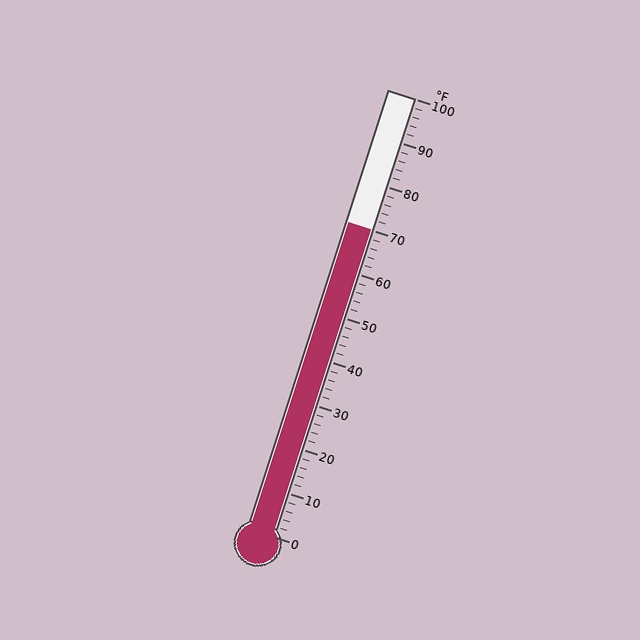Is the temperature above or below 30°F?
The temperature is above 30°F.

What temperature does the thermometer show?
The thermometer shows approximately 70°F.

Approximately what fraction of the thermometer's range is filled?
The thermometer is filled to approximately 70% of its range.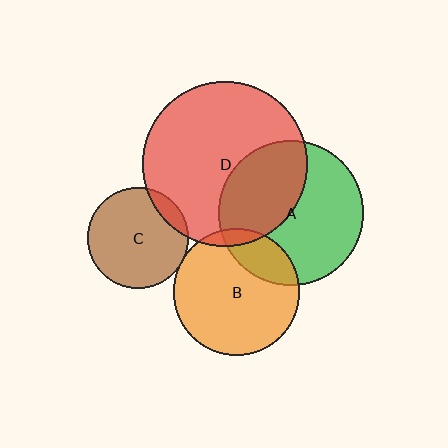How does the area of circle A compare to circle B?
Approximately 1.3 times.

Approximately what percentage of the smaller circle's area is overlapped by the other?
Approximately 20%.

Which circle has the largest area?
Circle D (red).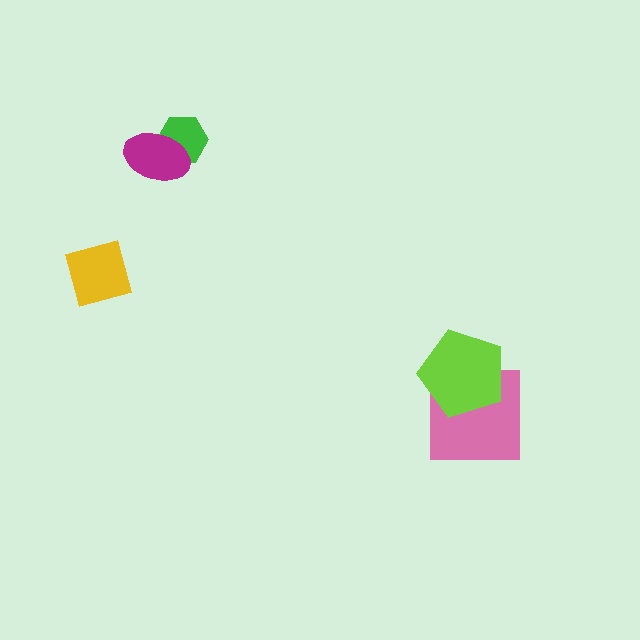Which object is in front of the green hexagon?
The magenta ellipse is in front of the green hexagon.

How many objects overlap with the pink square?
1 object overlaps with the pink square.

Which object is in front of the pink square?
The lime pentagon is in front of the pink square.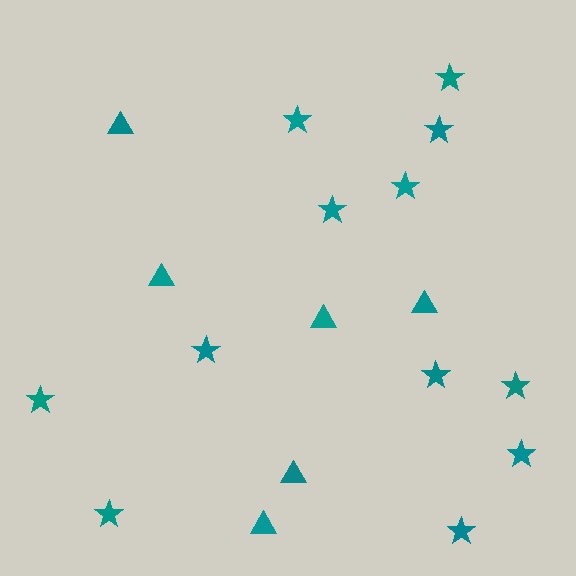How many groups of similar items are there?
There are 2 groups: one group of stars (12) and one group of triangles (6).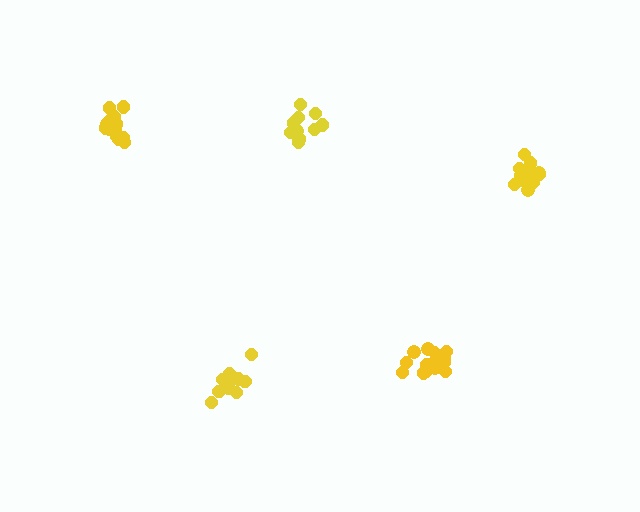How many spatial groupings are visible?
There are 5 spatial groupings.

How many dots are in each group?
Group 1: 16 dots, Group 2: 15 dots, Group 3: 13 dots, Group 4: 13 dots, Group 5: 16 dots (73 total).